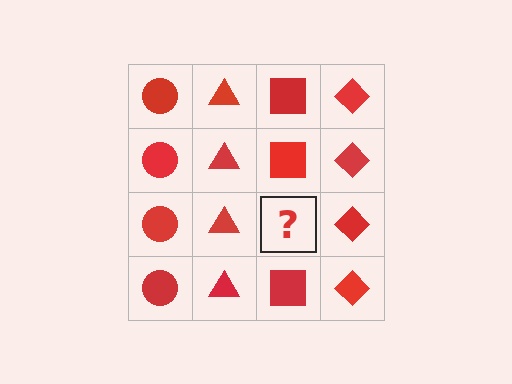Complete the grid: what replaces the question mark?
The question mark should be replaced with a red square.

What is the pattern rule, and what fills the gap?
The rule is that each column has a consistent shape. The gap should be filled with a red square.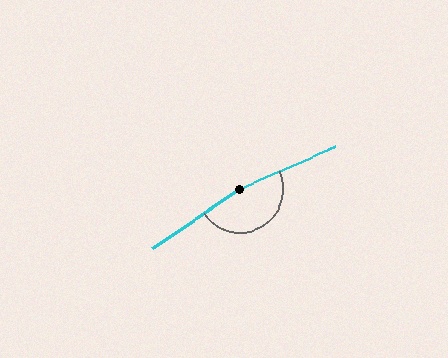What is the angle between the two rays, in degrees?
Approximately 169 degrees.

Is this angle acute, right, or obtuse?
It is obtuse.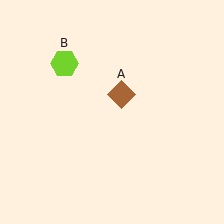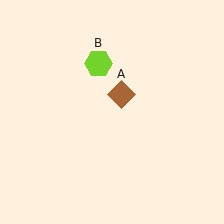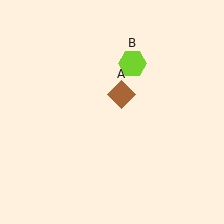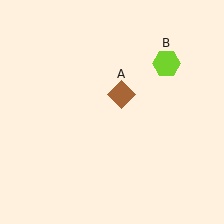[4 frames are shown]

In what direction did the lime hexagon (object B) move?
The lime hexagon (object B) moved right.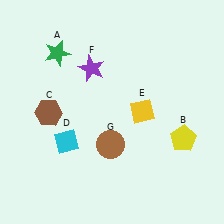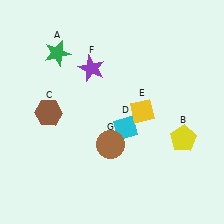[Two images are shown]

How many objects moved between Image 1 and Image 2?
1 object moved between the two images.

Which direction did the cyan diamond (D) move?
The cyan diamond (D) moved right.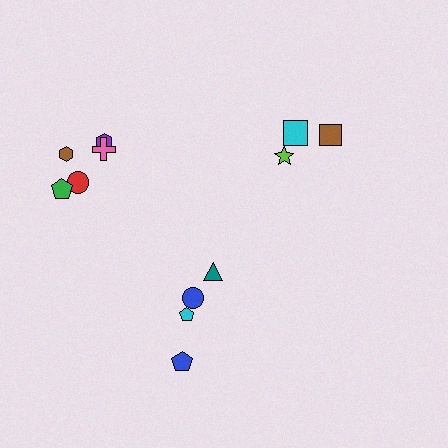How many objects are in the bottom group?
There are 4 objects.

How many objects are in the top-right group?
There are 3 objects.